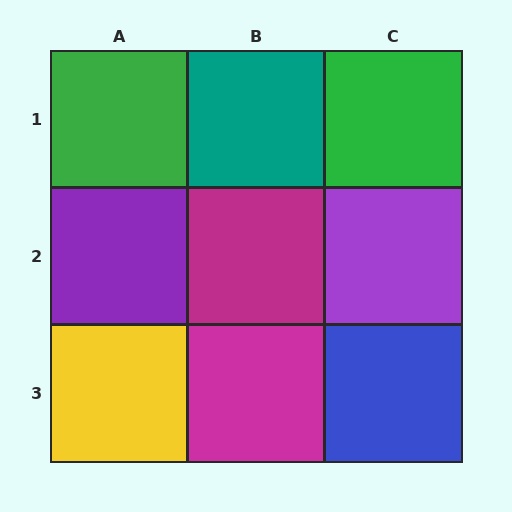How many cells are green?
2 cells are green.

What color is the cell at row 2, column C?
Purple.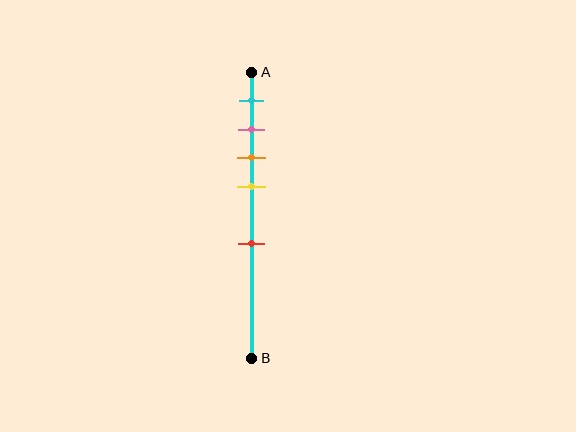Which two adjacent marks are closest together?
The pink and orange marks are the closest adjacent pair.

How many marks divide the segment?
There are 5 marks dividing the segment.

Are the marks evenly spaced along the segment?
No, the marks are not evenly spaced.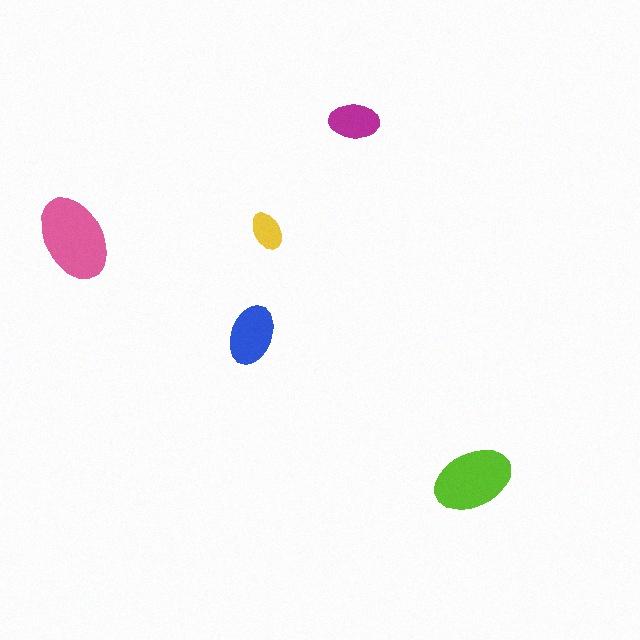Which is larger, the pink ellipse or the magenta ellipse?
The pink one.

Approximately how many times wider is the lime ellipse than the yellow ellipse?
About 2 times wider.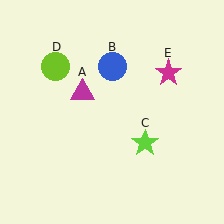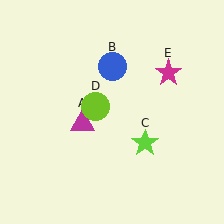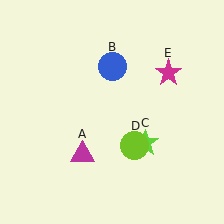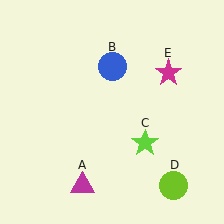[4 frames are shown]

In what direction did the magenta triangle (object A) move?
The magenta triangle (object A) moved down.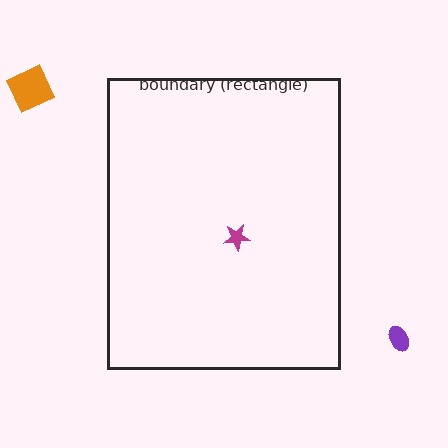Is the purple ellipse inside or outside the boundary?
Outside.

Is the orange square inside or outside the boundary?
Outside.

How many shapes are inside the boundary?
1 inside, 2 outside.